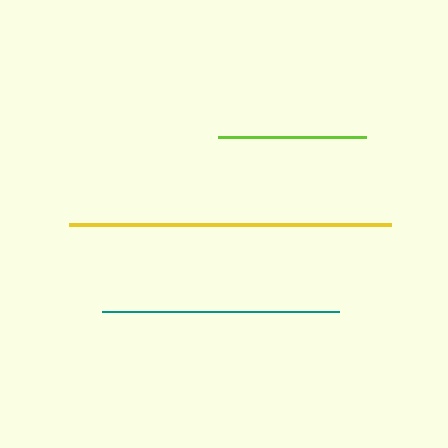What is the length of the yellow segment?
The yellow segment is approximately 322 pixels long.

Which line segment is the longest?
The yellow line is the longest at approximately 322 pixels.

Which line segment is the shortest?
The lime line is the shortest at approximately 148 pixels.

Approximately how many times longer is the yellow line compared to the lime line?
The yellow line is approximately 2.2 times the length of the lime line.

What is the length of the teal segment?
The teal segment is approximately 236 pixels long.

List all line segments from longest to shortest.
From longest to shortest: yellow, teal, lime.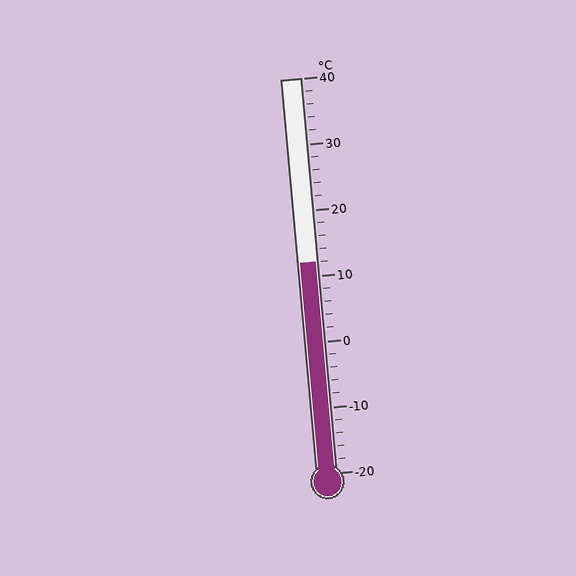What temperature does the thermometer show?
The thermometer shows approximately 12°C.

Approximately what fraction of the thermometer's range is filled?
The thermometer is filled to approximately 55% of its range.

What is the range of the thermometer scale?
The thermometer scale ranges from -20°C to 40°C.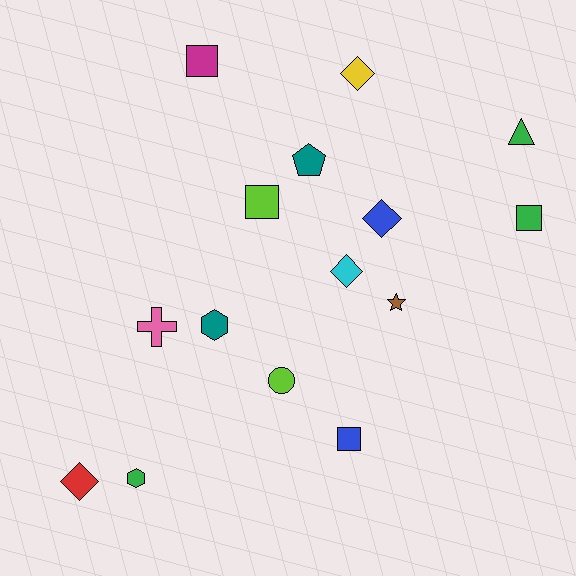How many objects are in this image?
There are 15 objects.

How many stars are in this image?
There is 1 star.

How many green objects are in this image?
There are 3 green objects.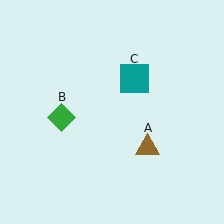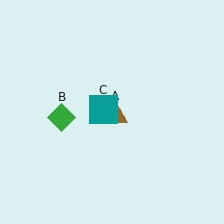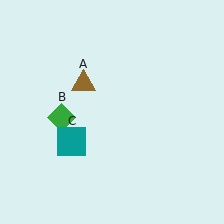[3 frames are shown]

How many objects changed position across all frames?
2 objects changed position: brown triangle (object A), teal square (object C).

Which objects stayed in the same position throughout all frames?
Green diamond (object B) remained stationary.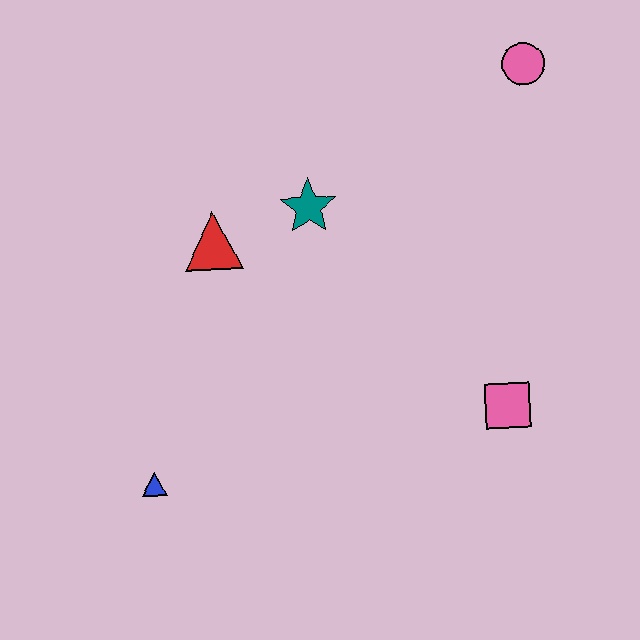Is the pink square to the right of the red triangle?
Yes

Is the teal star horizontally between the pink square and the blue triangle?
Yes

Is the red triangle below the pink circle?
Yes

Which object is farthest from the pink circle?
The blue triangle is farthest from the pink circle.